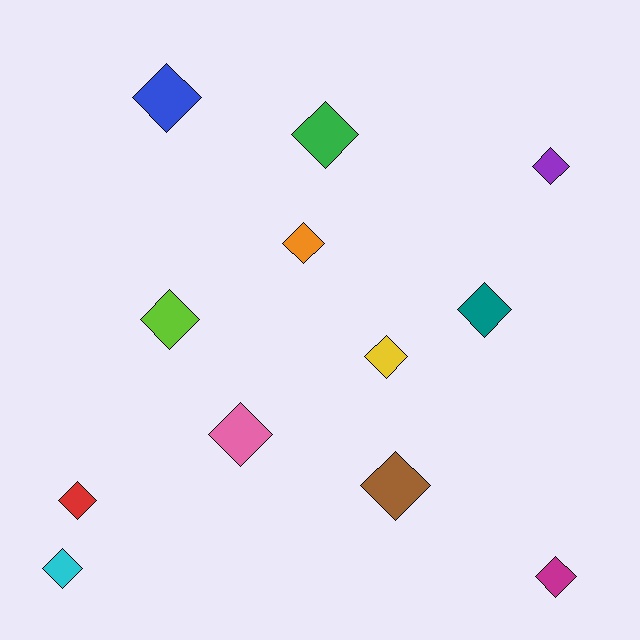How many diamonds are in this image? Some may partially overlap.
There are 12 diamonds.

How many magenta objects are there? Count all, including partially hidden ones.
There is 1 magenta object.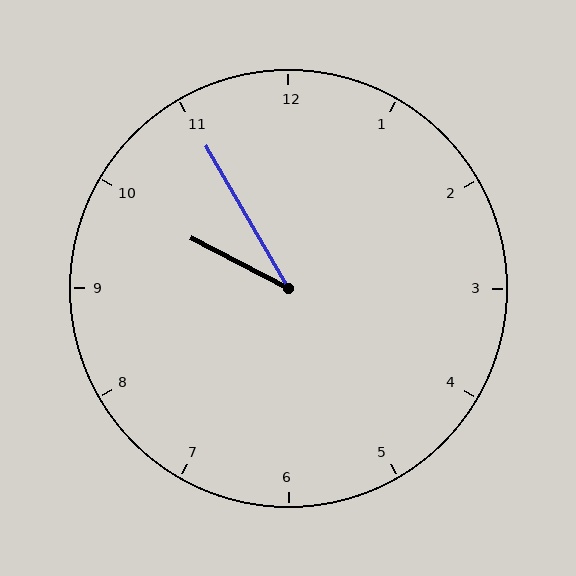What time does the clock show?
9:55.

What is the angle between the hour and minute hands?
Approximately 32 degrees.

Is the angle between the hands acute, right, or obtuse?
It is acute.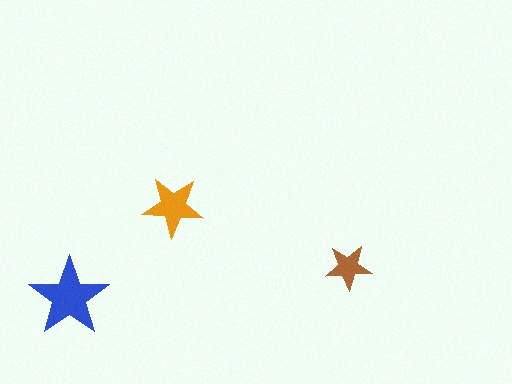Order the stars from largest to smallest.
the blue one, the orange one, the brown one.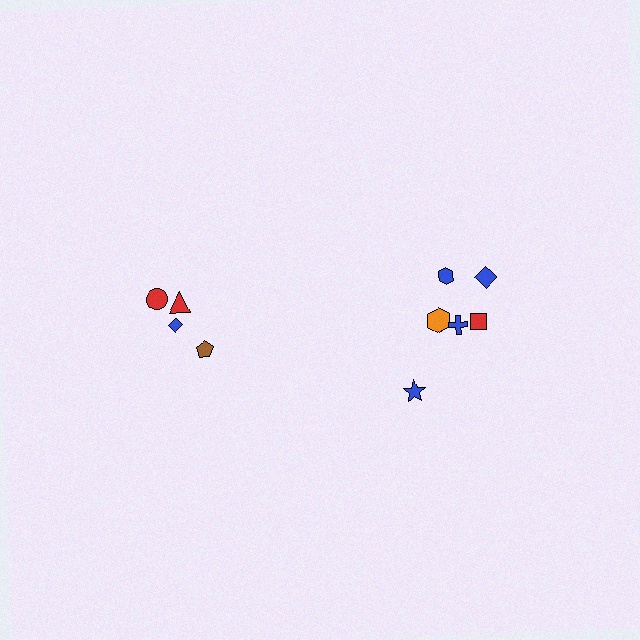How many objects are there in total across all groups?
There are 10 objects.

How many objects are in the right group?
There are 6 objects.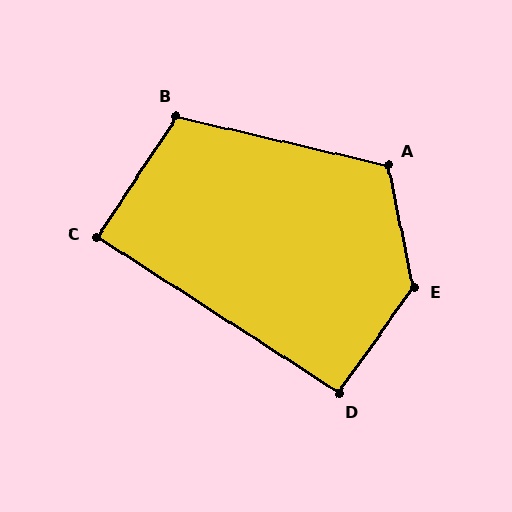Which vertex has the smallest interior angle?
C, at approximately 89 degrees.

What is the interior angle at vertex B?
Approximately 110 degrees (obtuse).